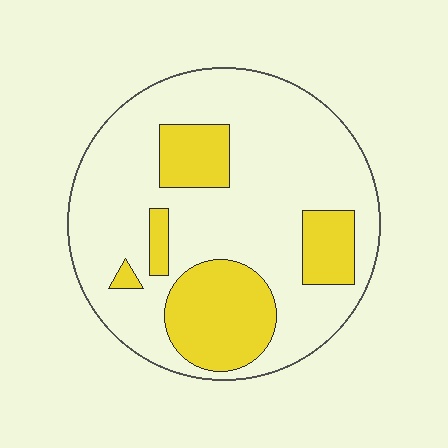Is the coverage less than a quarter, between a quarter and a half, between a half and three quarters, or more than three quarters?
Between a quarter and a half.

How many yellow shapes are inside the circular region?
5.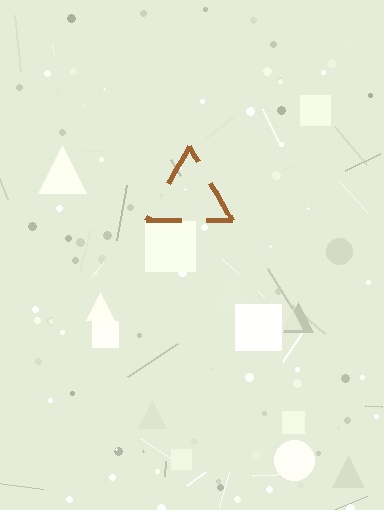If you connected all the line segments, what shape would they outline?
They would outline a triangle.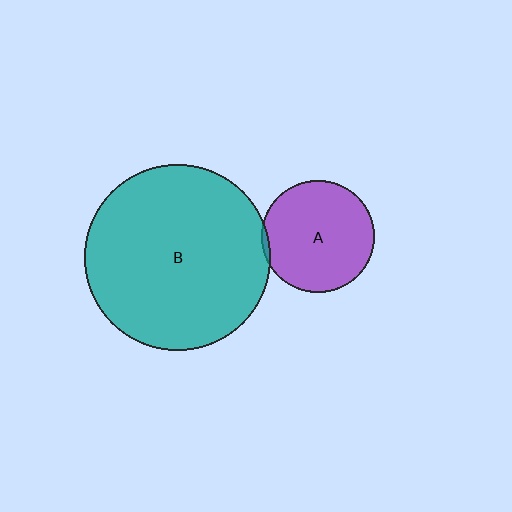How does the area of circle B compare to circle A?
Approximately 2.7 times.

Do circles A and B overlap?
Yes.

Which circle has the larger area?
Circle B (teal).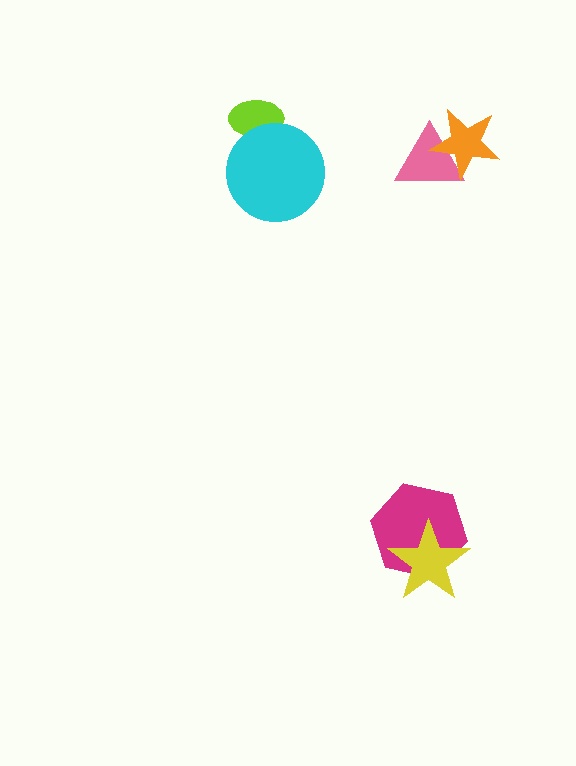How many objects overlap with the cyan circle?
1 object overlaps with the cyan circle.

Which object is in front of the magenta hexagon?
The yellow star is in front of the magenta hexagon.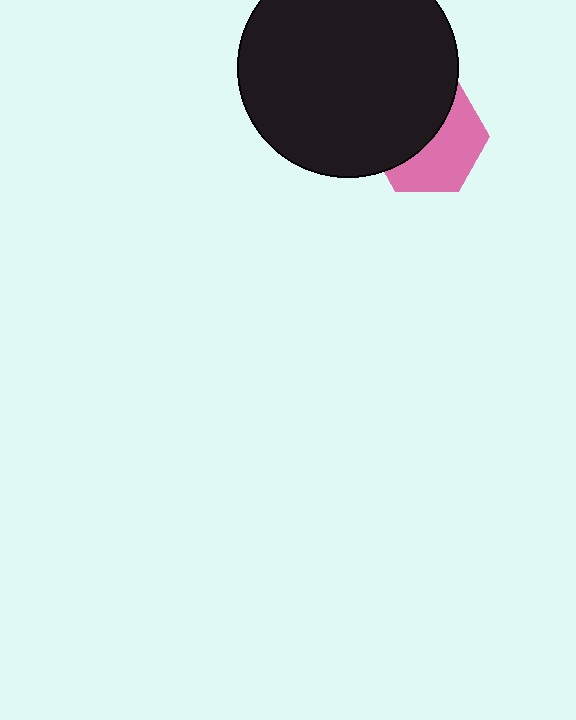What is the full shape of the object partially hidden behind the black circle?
The partially hidden object is a pink hexagon.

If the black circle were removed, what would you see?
You would see the complete pink hexagon.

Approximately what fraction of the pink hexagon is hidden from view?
Roughly 51% of the pink hexagon is hidden behind the black circle.